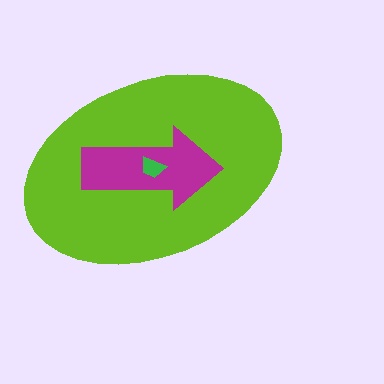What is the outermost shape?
The lime ellipse.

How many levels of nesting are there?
3.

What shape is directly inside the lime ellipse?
The magenta arrow.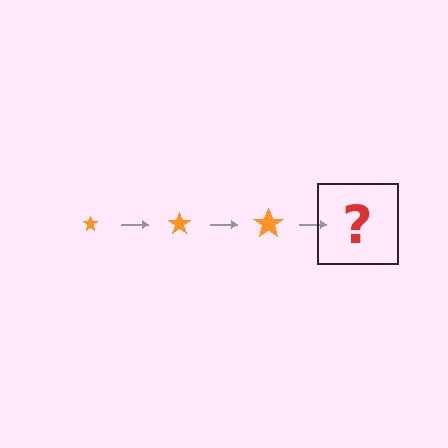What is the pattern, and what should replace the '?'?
The pattern is that the star gets progressively larger each step. The '?' should be an orange star, larger than the previous one.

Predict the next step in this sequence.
The next step is an orange star, larger than the previous one.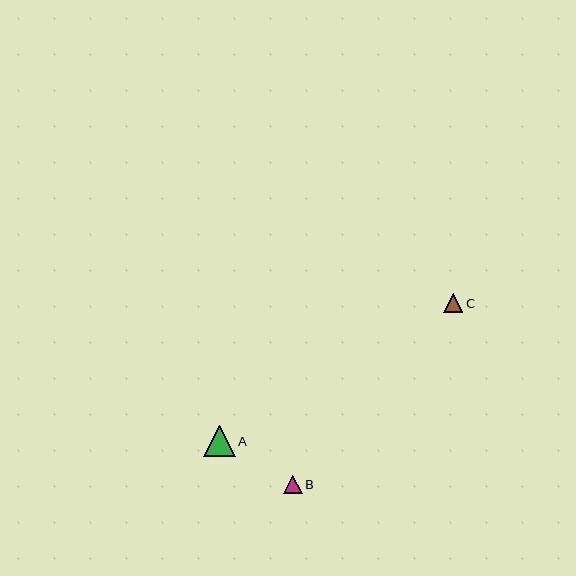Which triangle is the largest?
Triangle A is the largest with a size of approximately 31 pixels.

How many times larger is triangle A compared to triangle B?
Triangle A is approximately 1.7 times the size of triangle B.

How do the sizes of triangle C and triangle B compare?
Triangle C and triangle B are approximately the same size.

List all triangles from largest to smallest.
From largest to smallest: A, C, B.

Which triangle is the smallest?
Triangle B is the smallest with a size of approximately 19 pixels.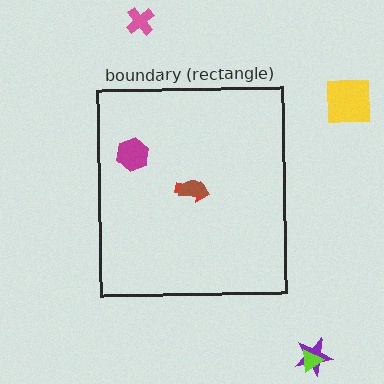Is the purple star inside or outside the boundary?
Outside.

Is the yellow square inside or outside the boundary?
Outside.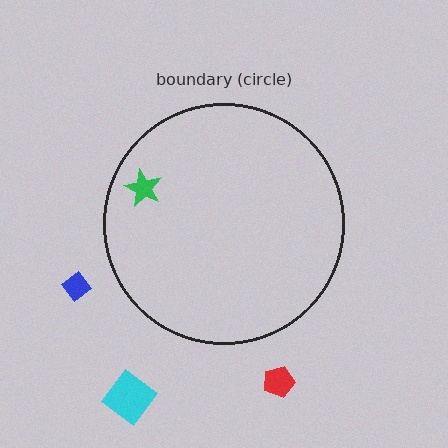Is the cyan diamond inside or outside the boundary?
Outside.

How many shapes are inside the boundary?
1 inside, 3 outside.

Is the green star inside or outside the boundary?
Inside.